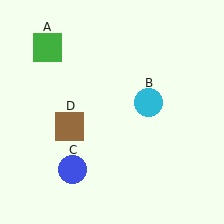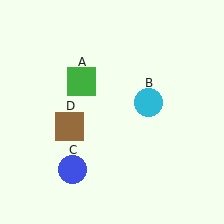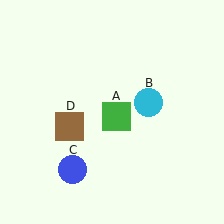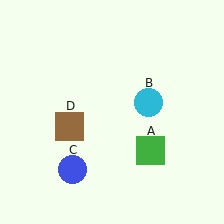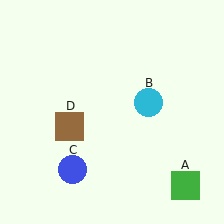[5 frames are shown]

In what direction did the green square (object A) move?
The green square (object A) moved down and to the right.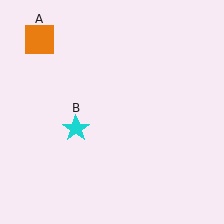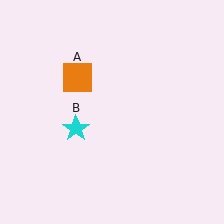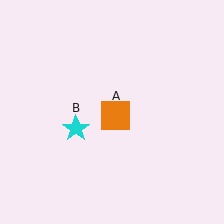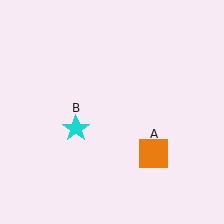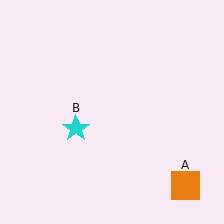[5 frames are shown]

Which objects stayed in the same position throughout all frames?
Cyan star (object B) remained stationary.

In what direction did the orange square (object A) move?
The orange square (object A) moved down and to the right.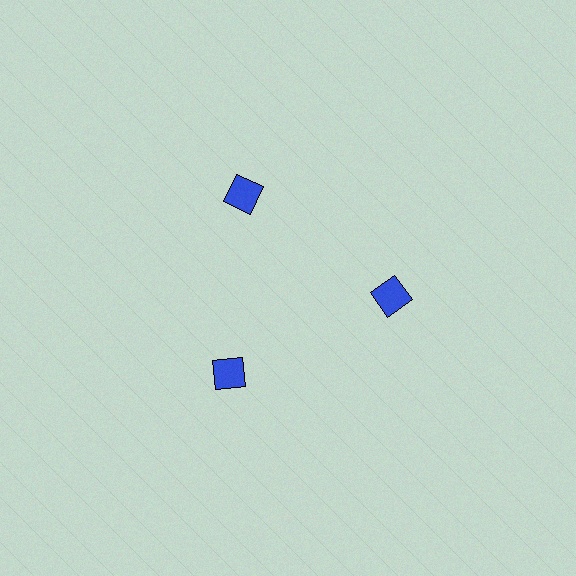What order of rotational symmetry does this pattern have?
This pattern has 3-fold rotational symmetry.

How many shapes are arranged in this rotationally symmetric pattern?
There are 3 shapes, arranged in 3 groups of 1.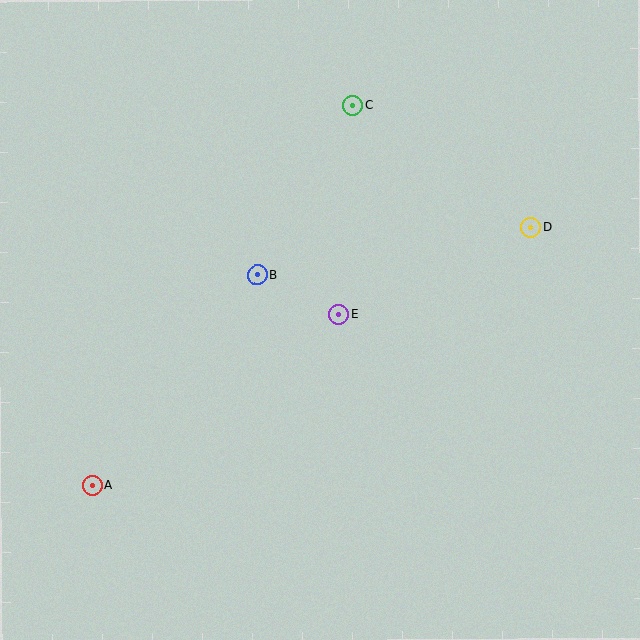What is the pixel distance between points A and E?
The distance between A and E is 300 pixels.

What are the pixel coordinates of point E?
Point E is at (339, 314).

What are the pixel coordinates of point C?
Point C is at (353, 105).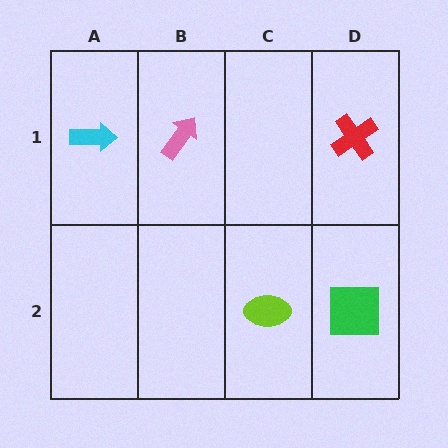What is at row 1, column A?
A cyan arrow.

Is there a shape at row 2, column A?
No, that cell is empty.